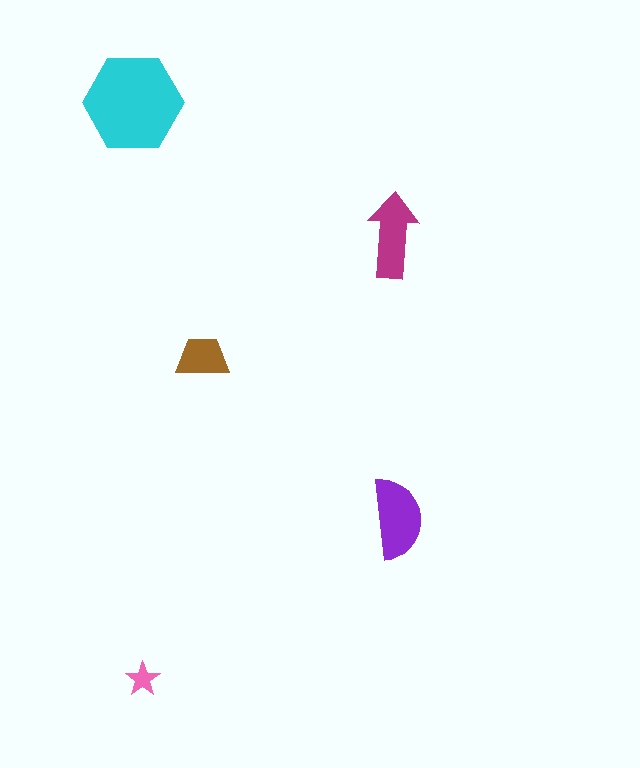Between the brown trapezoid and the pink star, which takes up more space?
The brown trapezoid.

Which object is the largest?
The cyan hexagon.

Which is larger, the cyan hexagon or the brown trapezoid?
The cyan hexagon.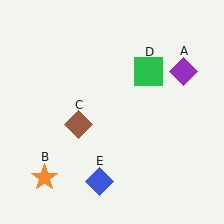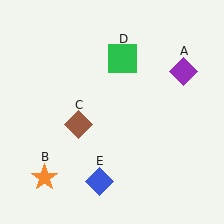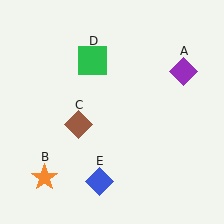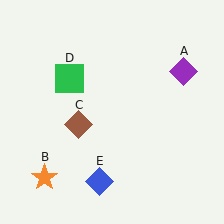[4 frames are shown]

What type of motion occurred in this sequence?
The green square (object D) rotated counterclockwise around the center of the scene.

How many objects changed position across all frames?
1 object changed position: green square (object D).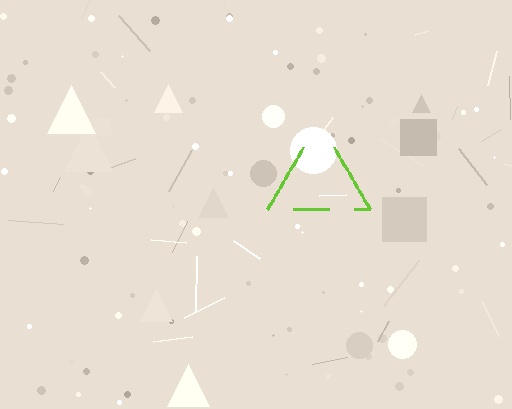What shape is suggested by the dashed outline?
The dashed outline suggests a triangle.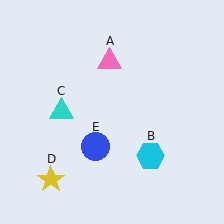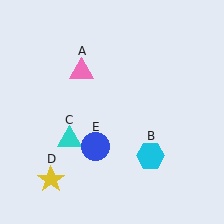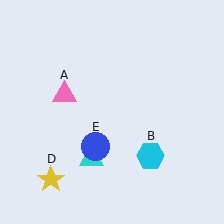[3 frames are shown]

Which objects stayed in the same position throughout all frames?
Cyan hexagon (object B) and yellow star (object D) and blue circle (object E) remained stationary.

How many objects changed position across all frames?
2 objects changed position: pink triangle (object A), cyan triangle (object C).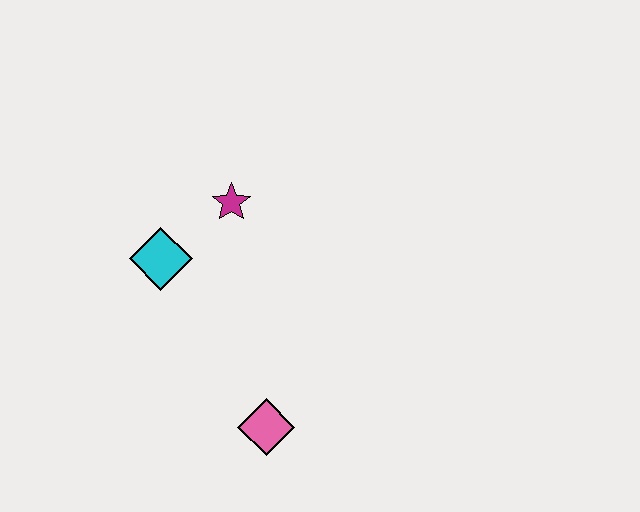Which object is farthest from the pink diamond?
The magenta star is farthest from the pink diamond.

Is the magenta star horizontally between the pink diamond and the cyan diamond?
Yes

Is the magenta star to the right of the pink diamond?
No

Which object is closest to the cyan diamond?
The magenta star is closest to the cyan diamond.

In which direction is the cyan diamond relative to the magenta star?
The cyan diamond is to the left of the magenta star.